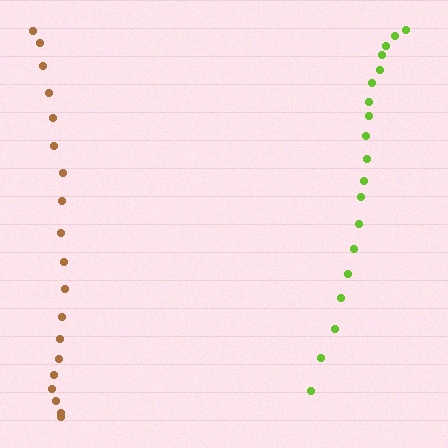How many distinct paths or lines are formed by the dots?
There are 2 distinct paths.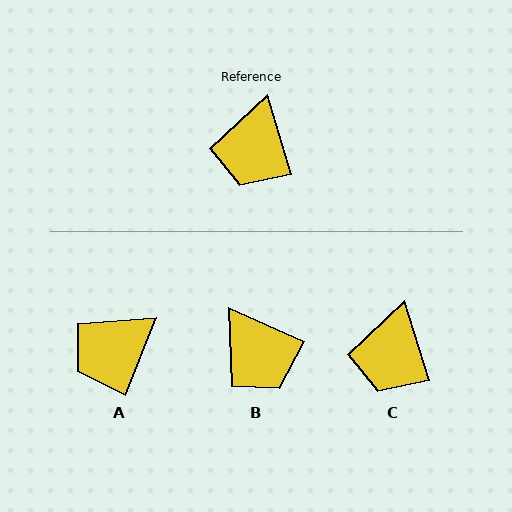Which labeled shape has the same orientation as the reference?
C.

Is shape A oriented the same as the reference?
No, it is off by about 39 degrees.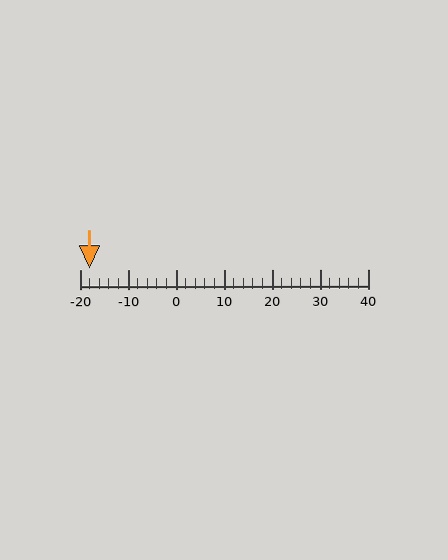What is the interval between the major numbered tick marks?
The major tick marks are spaced 10 units apart.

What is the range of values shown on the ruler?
The ruler shows values from -20 to 40.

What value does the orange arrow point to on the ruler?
The orange arrow points to approximately -18.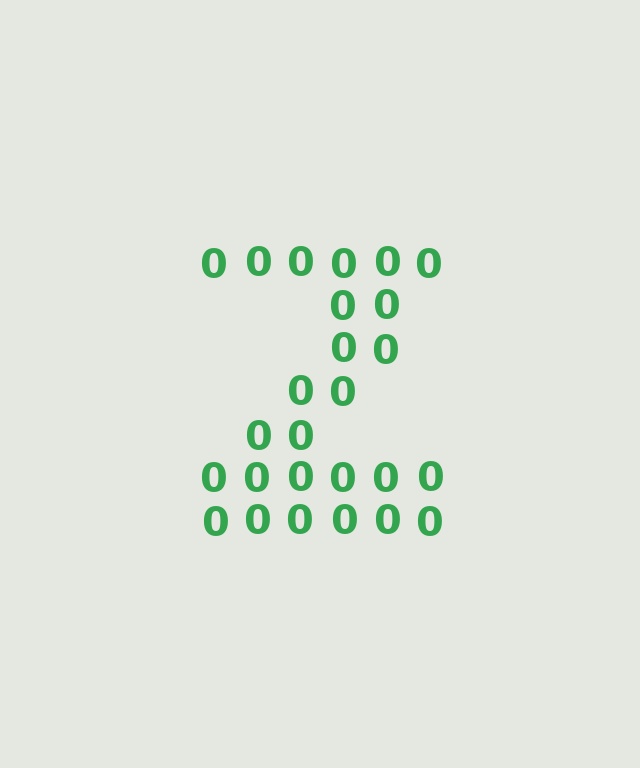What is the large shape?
The large shape is the letter Z.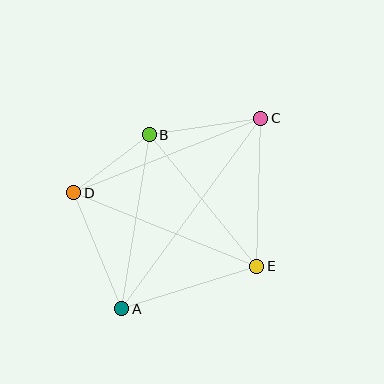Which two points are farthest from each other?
Points A and C are farthest from each other.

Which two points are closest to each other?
Points B and D are closest to each other.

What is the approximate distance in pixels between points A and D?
The distance between A and D is approximately 125 pixels.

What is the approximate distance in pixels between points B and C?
The distance between B and C is approximately 112 pixels.